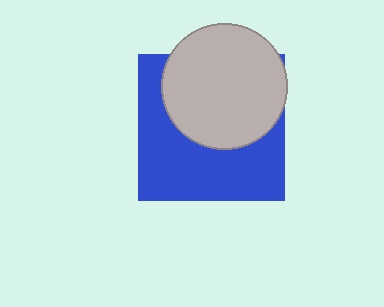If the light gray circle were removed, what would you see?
You would see the complete blue square.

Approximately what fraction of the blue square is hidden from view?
Roughly 47% of the blue square is hidden behind the light gray circle.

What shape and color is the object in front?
The object in front is a light gray circle.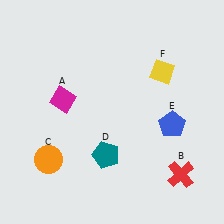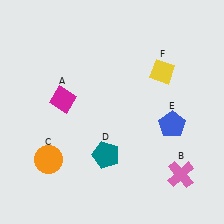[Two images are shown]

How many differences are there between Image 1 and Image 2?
There is 1 difference between the two images.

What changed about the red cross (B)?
In Image 1, B is red. In Image 2, it changed to pink.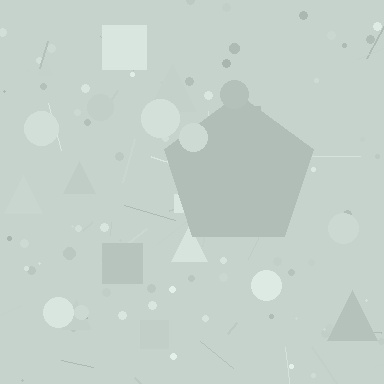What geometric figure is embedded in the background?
A pentagon is embedded in the background.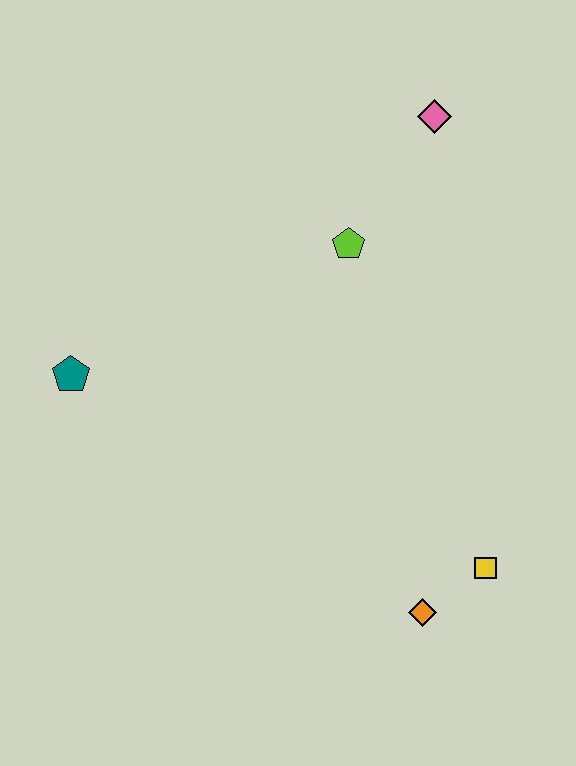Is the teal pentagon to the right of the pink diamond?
No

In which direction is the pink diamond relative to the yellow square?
The pink diamond is above the yellow square.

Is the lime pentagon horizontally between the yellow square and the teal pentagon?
Yes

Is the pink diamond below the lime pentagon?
No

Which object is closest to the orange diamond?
The yellow square is closest to the orange diamond.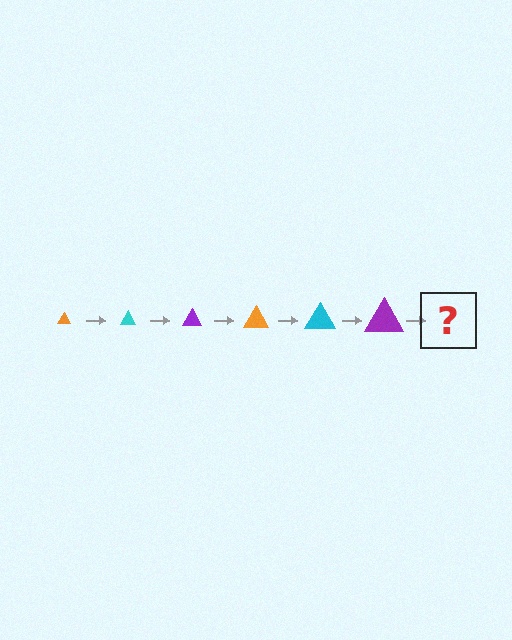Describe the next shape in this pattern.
It should be an orange triangle, larger than the previous one.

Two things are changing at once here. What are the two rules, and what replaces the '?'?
The two rules are that the triangle grows larger each step and the color cycles through orange, cyan, and purple. The '?' should be an orange triangle, larger than the previous one.